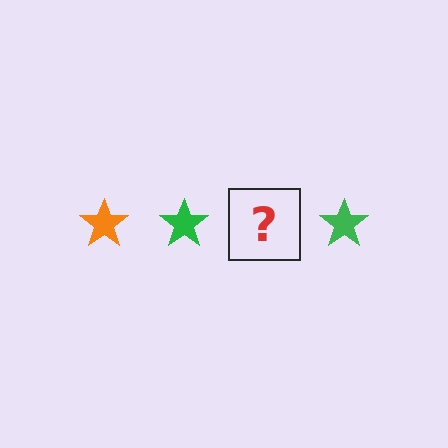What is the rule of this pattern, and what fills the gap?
The rule is that the pattern cycles through orange, green stars. The gap should be filled with an orange star.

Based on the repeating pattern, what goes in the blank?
The blank should be an orange star.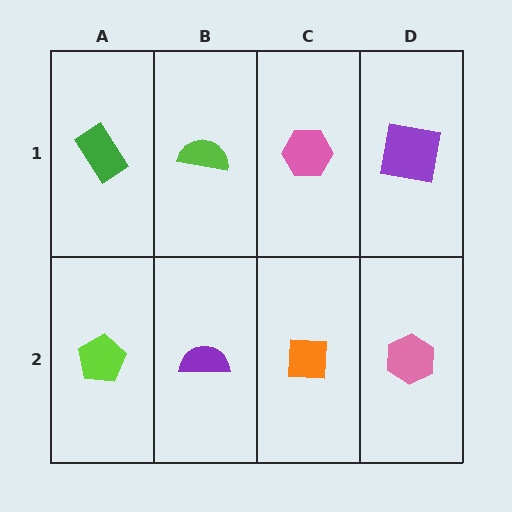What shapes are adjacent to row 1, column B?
A purple semicircle (row 2, column B), a green rectangle (row 1, column A), a pink hexagon (row 1, column C).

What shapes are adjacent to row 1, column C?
An orange square (row 2, column C), a lime semicircle (row 1, column B), a purple square (row 1, column D).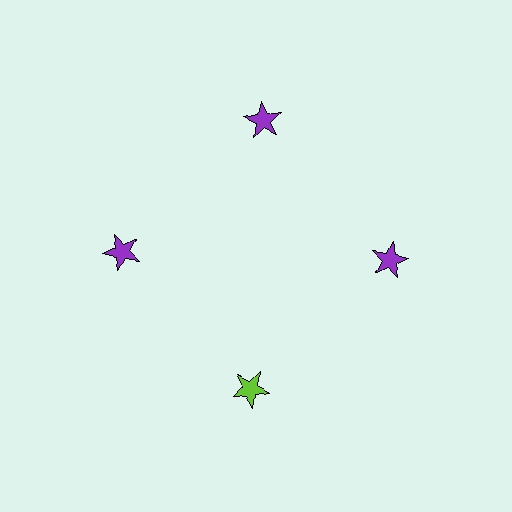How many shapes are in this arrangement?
There are 4 shapes arranged in a ring pattern.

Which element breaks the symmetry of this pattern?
The lime star at roughly the 6 o'clock position breaks the symmetry. All other shapes are purple stars.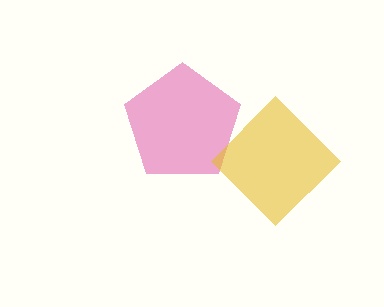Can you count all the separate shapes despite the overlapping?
Yes, there are 2 separate shapes.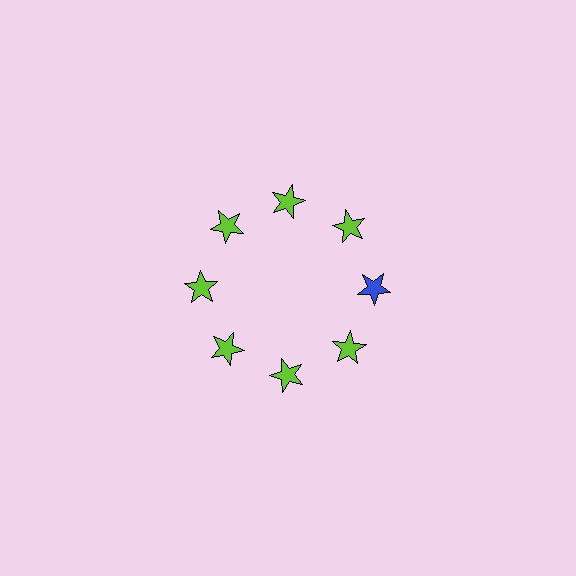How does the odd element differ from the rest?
It has a different color: blue instead of lime.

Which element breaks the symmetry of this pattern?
The blue star at roughly the 3 o'clock position breaks the symmetry. All other shapes are lime stars.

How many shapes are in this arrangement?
There are 8 shapes arranged in a ring pattern.